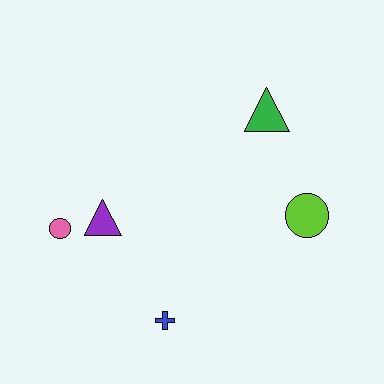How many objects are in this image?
There are 5 objects.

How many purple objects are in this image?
There is 1 purple object.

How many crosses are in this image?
There is 1 cross.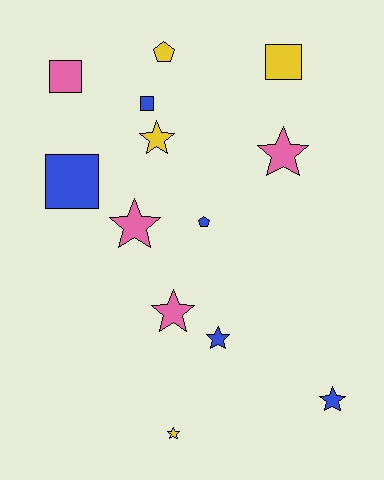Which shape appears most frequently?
Star, with 7 objects.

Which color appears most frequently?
Blue, with 5 objects.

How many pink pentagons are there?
There are no pink pentagons.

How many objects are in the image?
There are 13 objects.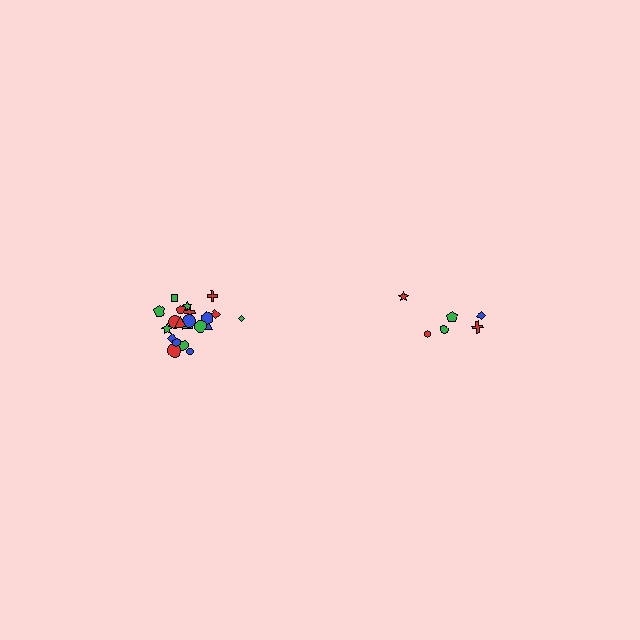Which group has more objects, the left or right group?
The left group.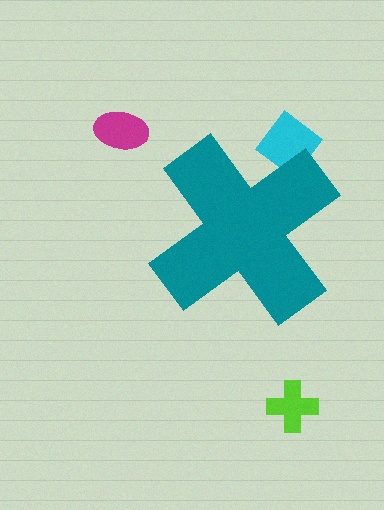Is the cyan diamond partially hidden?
Yes, the cyan diamond is partially hidden behind the teal cross.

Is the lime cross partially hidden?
No, the lime cross is fully visible.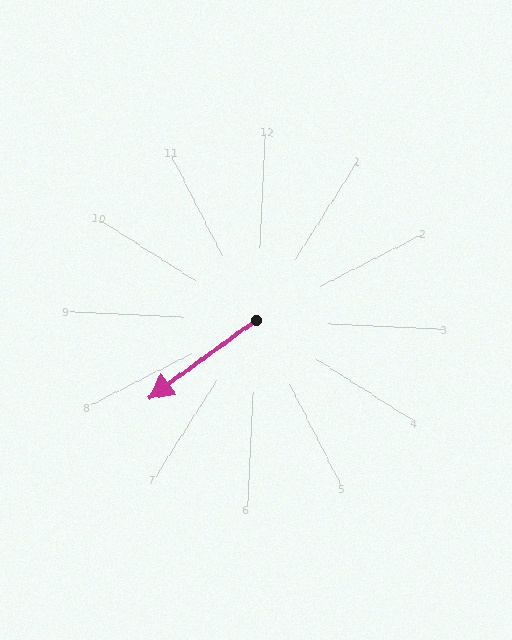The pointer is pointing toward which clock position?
Roughly 8 o'clock.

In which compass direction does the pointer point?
Southwest.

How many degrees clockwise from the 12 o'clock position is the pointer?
Approximately 231 degrees.